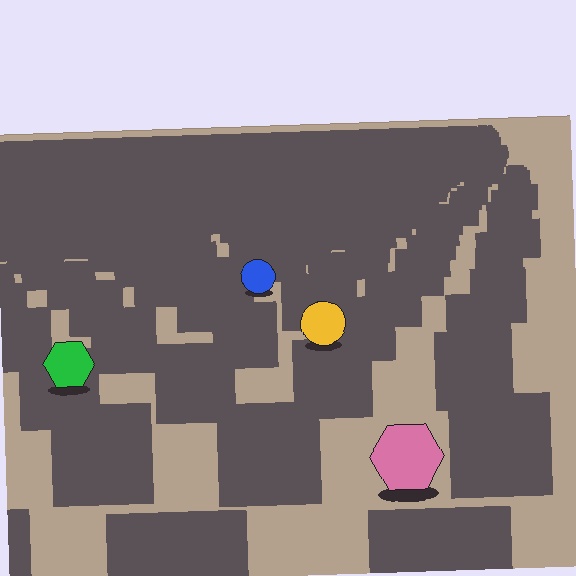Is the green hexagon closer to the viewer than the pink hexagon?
No. The pink hexagon is closer — you can tell from the texture gradient: the ground texture is coarser near it.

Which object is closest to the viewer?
The pink hexagon is closest. The texture marks near it are larger and more spread out.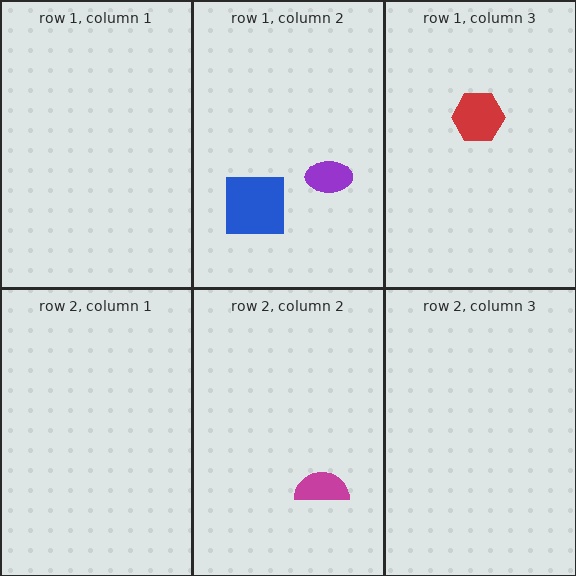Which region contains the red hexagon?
The row 1, column 3 region.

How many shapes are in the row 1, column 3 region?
1.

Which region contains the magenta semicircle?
The row 2, column 2 region.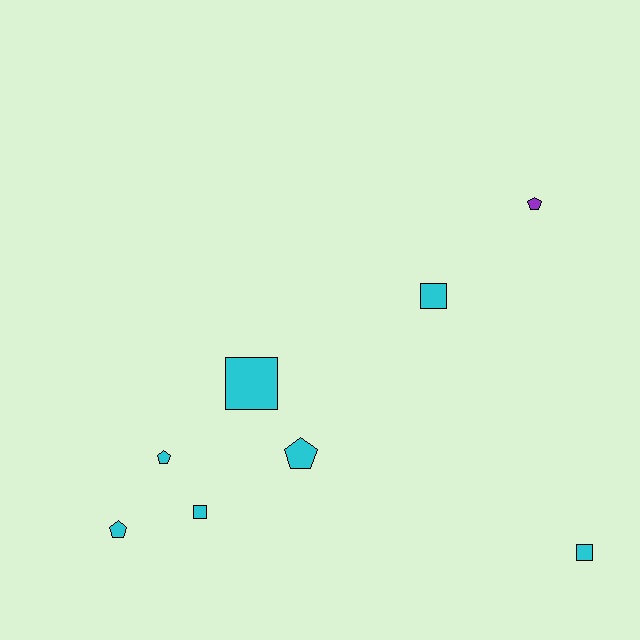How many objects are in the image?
There are 8 objects.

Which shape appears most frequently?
Square, with 4 objects.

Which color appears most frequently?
Cyan, with 7 objects.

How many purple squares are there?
There are no purple squares.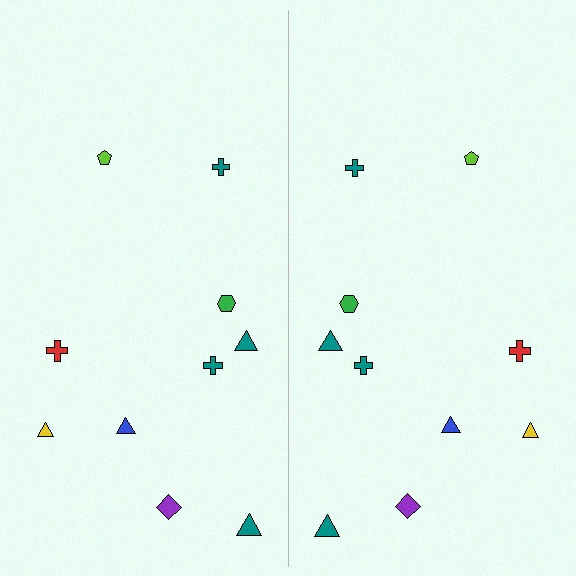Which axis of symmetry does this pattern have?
The pattern has a vertical axis of symmetry running through the center of the image.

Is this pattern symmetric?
Yes, this pattern has bilateral (reflection) symmetry.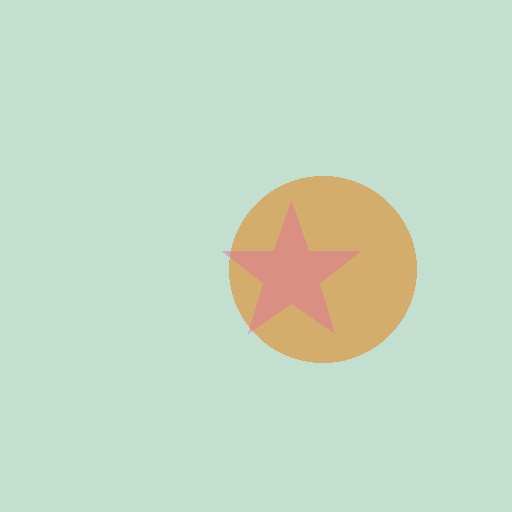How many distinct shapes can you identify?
There are 2 distinct shapes: an orange circle, a pink star.